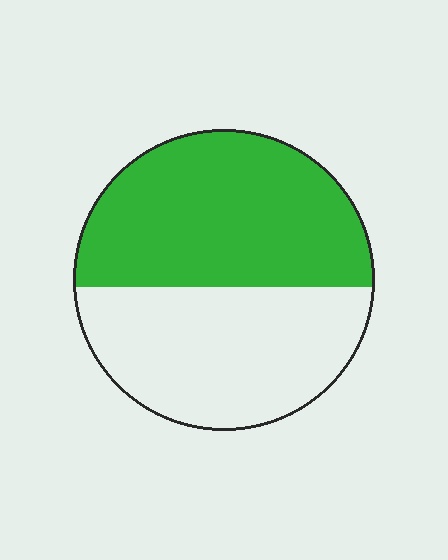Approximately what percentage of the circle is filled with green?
Approximately 55%.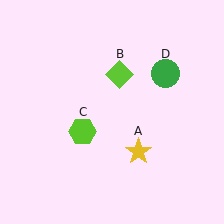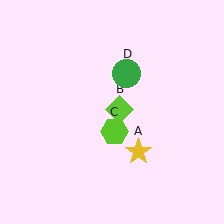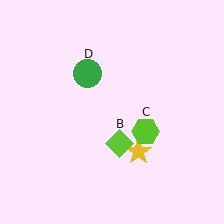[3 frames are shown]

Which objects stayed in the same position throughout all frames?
Yellow star (object A) remained stationary.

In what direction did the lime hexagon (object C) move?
The lime hexagon (object C) moved right.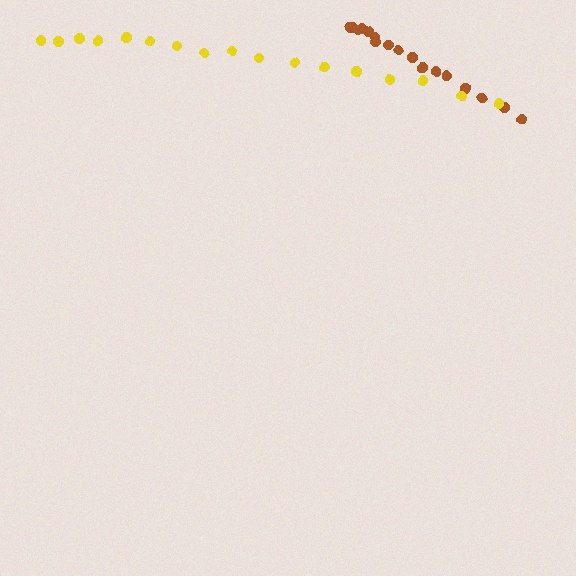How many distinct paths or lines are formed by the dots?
There are 2 distinct paths.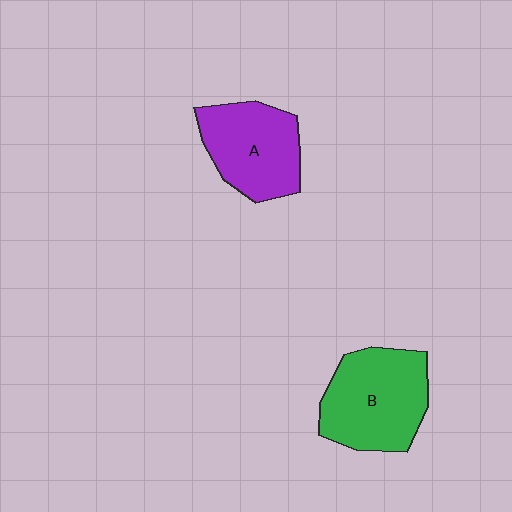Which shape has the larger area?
Shape B (green).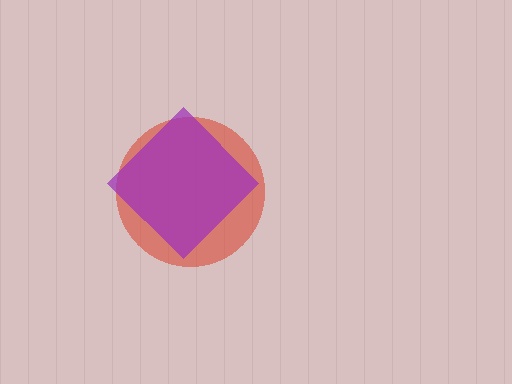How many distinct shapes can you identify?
There are 2 distinct shapes: a red circle, a purple diamond.